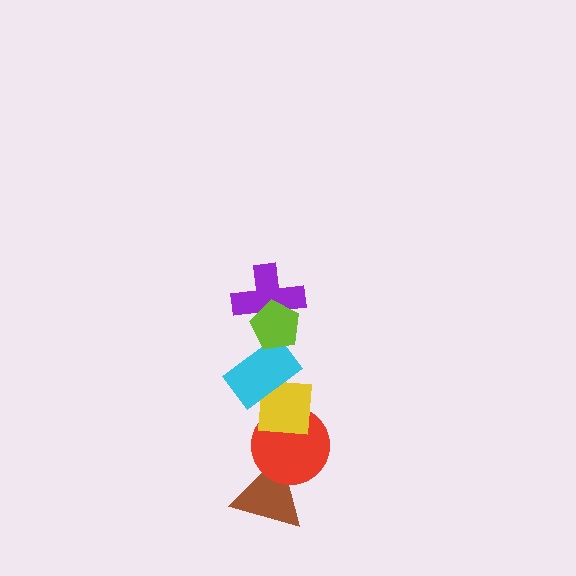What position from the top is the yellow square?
The yellow square is 4th from the top.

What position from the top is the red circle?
The red circle is 5th from the top.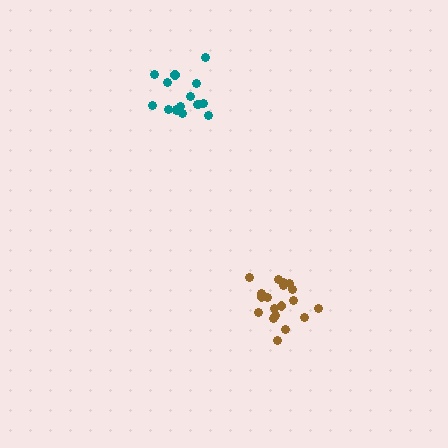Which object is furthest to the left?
The teal cluster is leftmost.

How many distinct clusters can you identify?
There are 2 distinct clusters.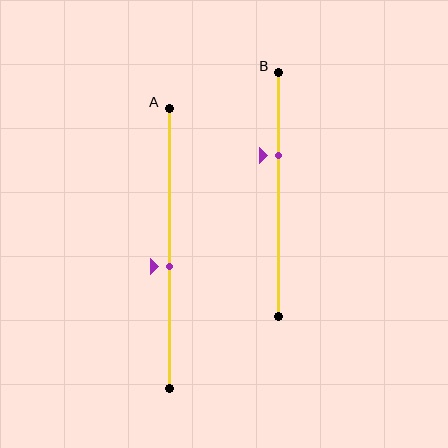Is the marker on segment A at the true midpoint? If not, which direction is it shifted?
No, the marker on segment A is shifted downward by about 6% of the segment length.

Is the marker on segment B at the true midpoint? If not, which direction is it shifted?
No, the marker on segment B is shifted upward by about 16% of the segment length.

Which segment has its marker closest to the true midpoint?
Segment A has its marker closest to the true midpoint.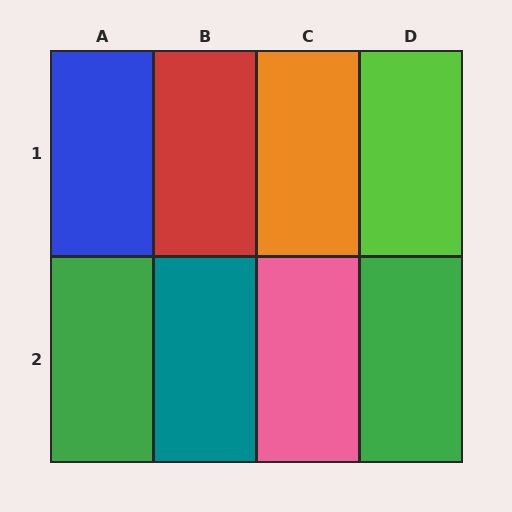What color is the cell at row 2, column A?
Green.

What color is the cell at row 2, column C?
Pink.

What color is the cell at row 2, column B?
Teal.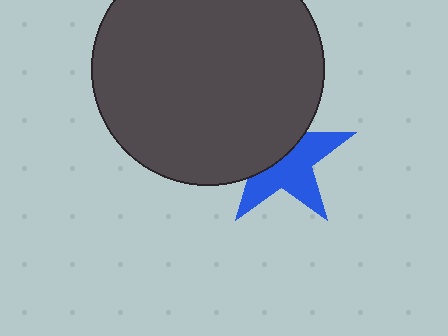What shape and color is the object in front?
The object in front is a dark gray circle.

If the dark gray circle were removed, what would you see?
You would see the complete blue star.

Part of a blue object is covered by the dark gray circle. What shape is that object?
It is a star.